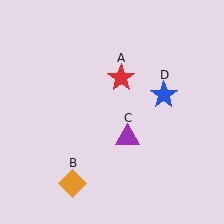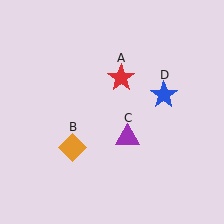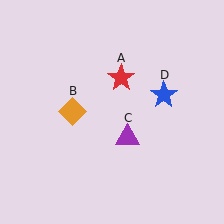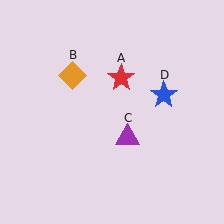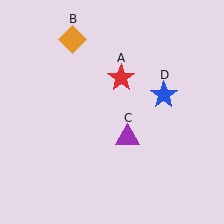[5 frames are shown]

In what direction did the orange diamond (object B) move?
The orange diamond (object B) moved up.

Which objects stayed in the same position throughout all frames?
Red star (object A) and purple triangle (object C) and blue star (object D) remained stationary.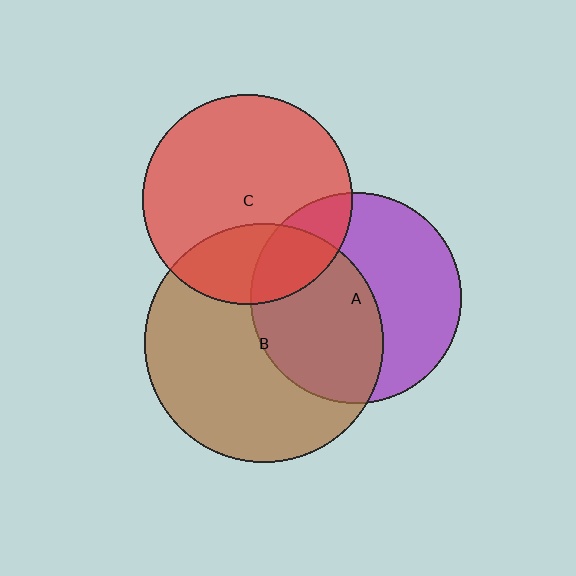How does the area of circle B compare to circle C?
Approximately 1.3 times.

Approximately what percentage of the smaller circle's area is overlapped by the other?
Approximately 20%.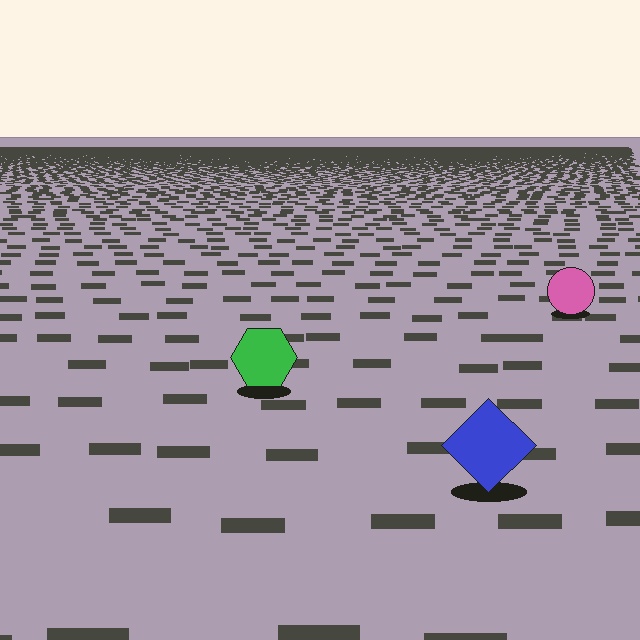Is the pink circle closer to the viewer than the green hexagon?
No. The green hexagon is closer — you can tell from the texture gradient: the ground texture is coarser near it.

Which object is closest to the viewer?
The blue diamond is closest. The texture marks near it are larger and more spread out.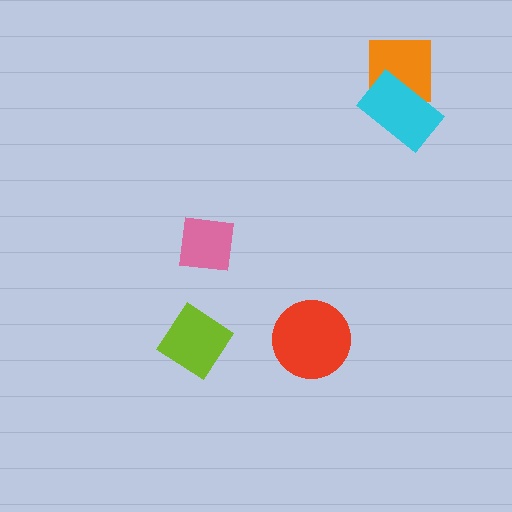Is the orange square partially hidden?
Yes, it is partially covered by another shape.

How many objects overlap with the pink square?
0 objects overlap with the pink square.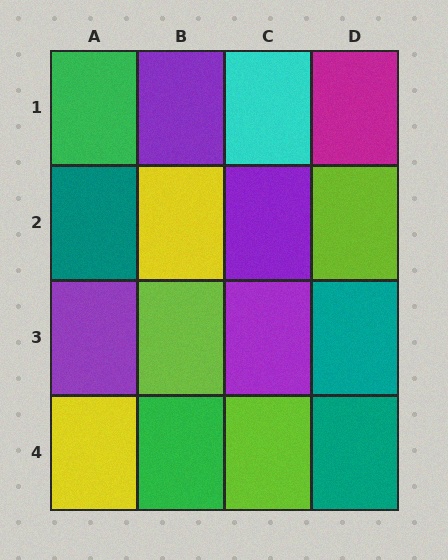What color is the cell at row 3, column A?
Purple.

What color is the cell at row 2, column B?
Yellow.